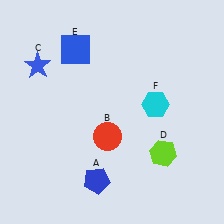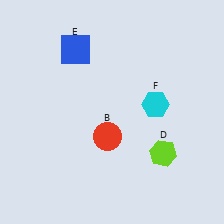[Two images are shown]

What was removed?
The blue star (C), the blue pentagon (A) were removed in Image 2.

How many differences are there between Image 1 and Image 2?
There are 2 differences between the two images.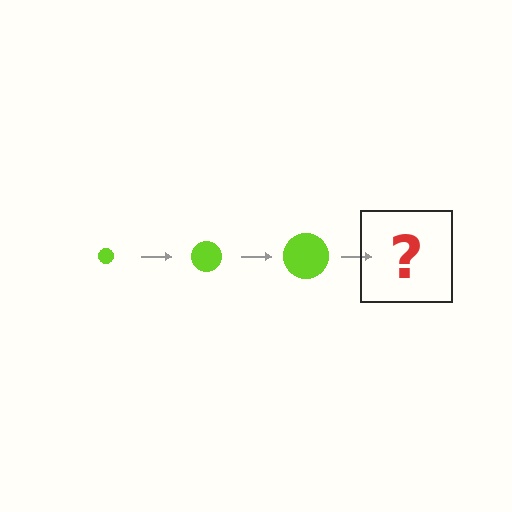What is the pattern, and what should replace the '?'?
The pattern is that the circle gets progressively larger each step. The '?' should be a lime circle, larger than the previous one.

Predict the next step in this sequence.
The next step is a lime circle, larger than the previous one.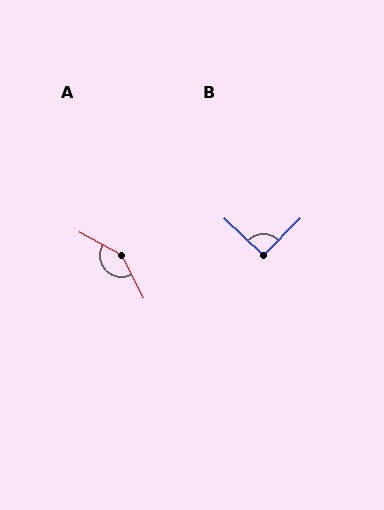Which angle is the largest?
A, at approximately 145 degrees.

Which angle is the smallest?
B, at approximately 91 degrees.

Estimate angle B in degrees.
Approximately 91 degrees.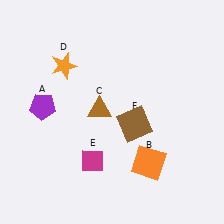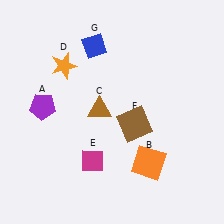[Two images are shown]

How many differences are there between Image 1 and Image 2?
There is 1 difference between the two images.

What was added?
A blue diamond (G) was added in Image 2.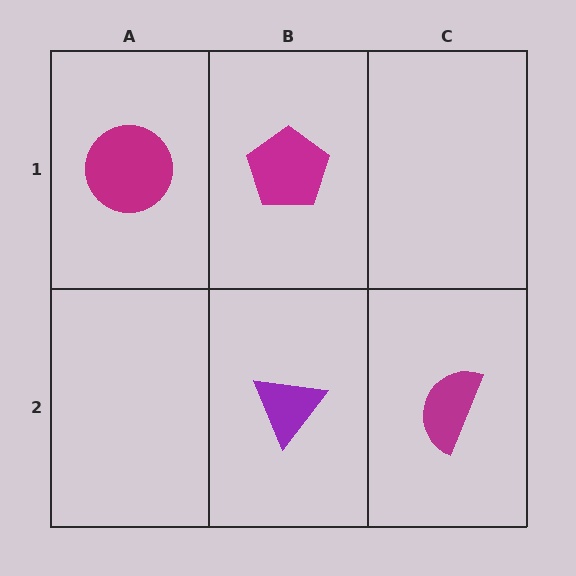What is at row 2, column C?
A magenta semicircle.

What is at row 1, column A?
A magenta circle.